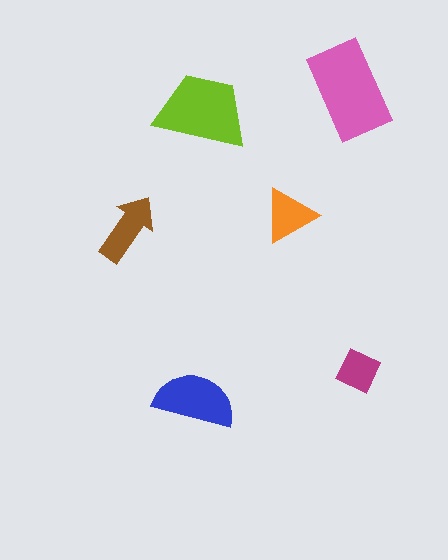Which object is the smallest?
The magenta diamond.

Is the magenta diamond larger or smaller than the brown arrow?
Smaller.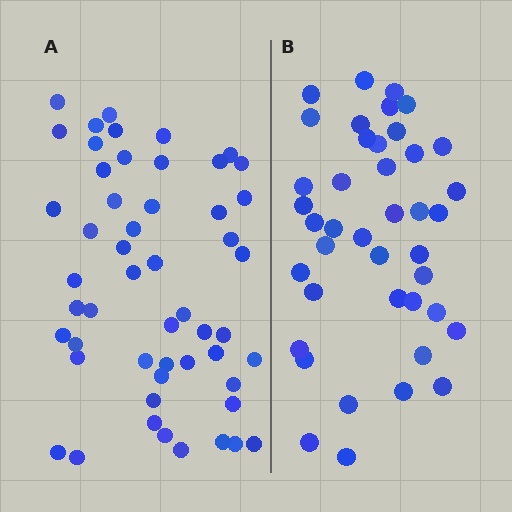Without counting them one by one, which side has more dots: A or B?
Region A (the left region) has more dots.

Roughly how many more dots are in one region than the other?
Region A has roughly 12 or so more dots than region B.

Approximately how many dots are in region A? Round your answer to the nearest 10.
About 50 dots. (The exact count is 52, which rounds to 50.)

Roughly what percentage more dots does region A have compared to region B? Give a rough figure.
About 25% more.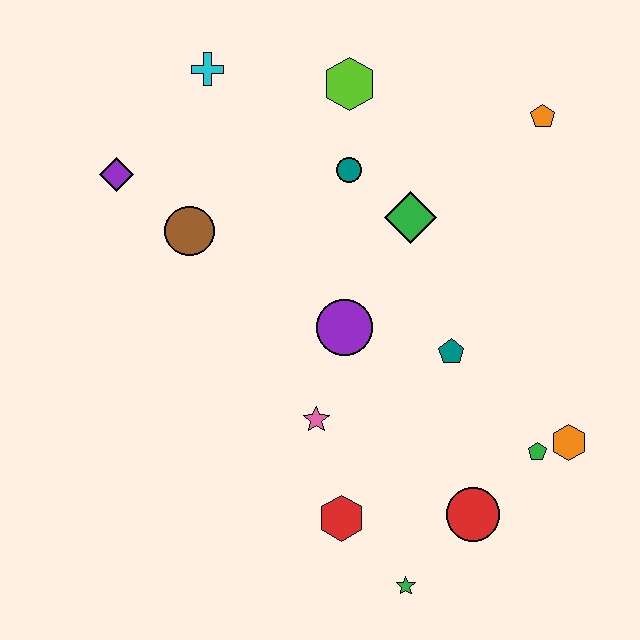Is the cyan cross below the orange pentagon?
No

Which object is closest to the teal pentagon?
The purple circle is closest to the teal pentagon.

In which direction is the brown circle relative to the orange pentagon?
The brown circle is to the left of the orange pentagon.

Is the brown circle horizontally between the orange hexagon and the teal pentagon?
No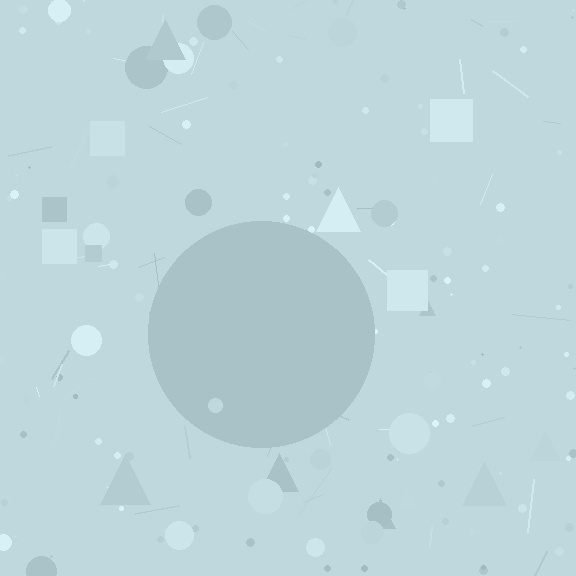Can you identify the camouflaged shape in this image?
The camouflaged shape is a circle.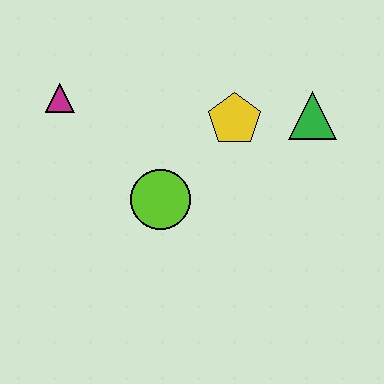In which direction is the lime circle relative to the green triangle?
The lime circle is to the left of the green triangle.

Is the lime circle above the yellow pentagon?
No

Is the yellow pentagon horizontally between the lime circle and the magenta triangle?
No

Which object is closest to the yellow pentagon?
The green triangle is closest to the yellow pentagon.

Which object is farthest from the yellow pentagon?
The magenta triangle is farthest from the yellow pentagon.